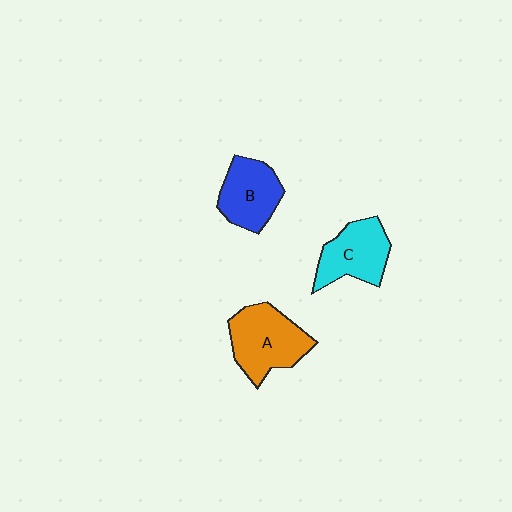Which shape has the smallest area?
Shape B (blue).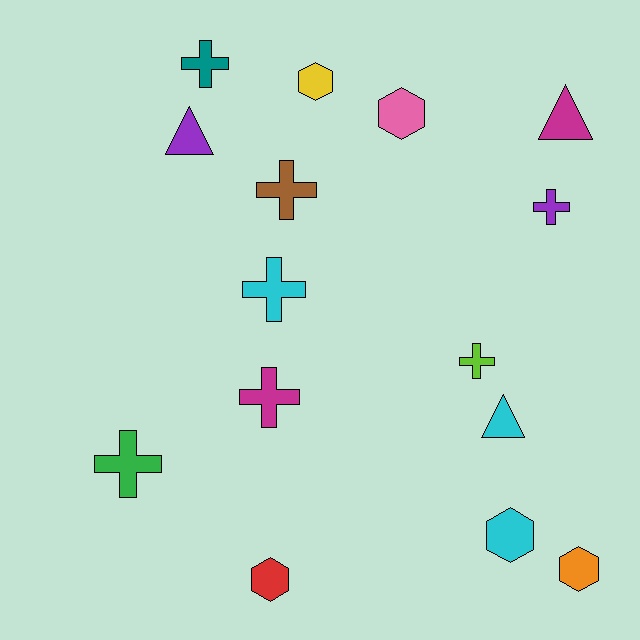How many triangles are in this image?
There are 3 triangles.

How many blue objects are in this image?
There are no blue objects.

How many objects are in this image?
There are 15 objects.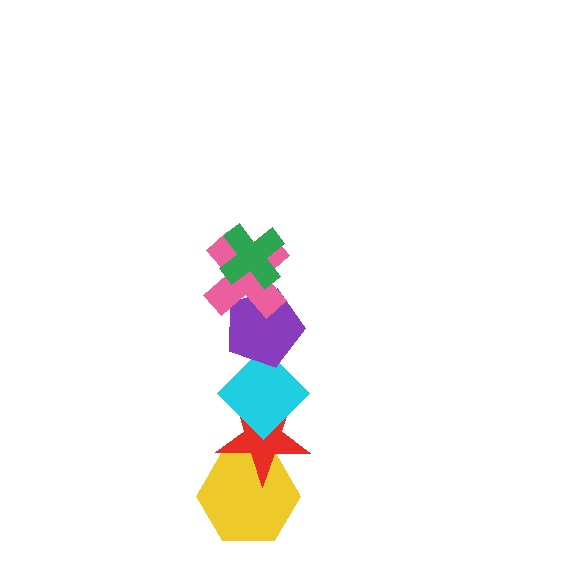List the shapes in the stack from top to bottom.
From top to bottom: the green cross, the pink cross, the purple pentagon, the cyan diamond, the red star, the yellow hexagon.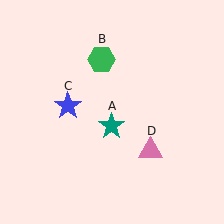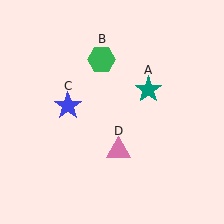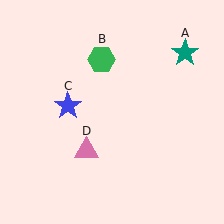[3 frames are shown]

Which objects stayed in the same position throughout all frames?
Green hexagon (object B) and blue star (object C) remained stationary.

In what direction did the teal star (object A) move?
The teal star (object A) moved up and to the right.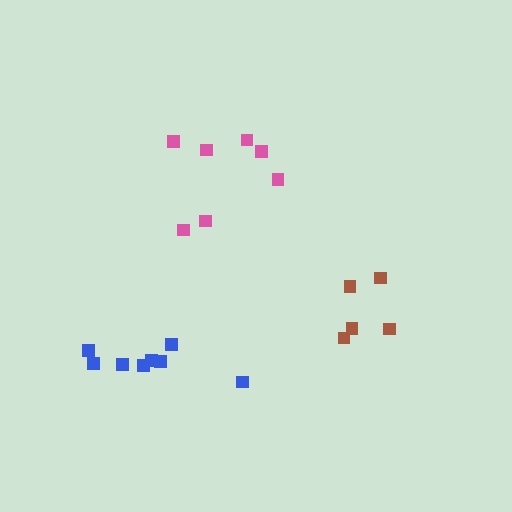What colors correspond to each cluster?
The clusters are colored: pink, brown, blue.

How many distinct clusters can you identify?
There are 3 distinct clusters.